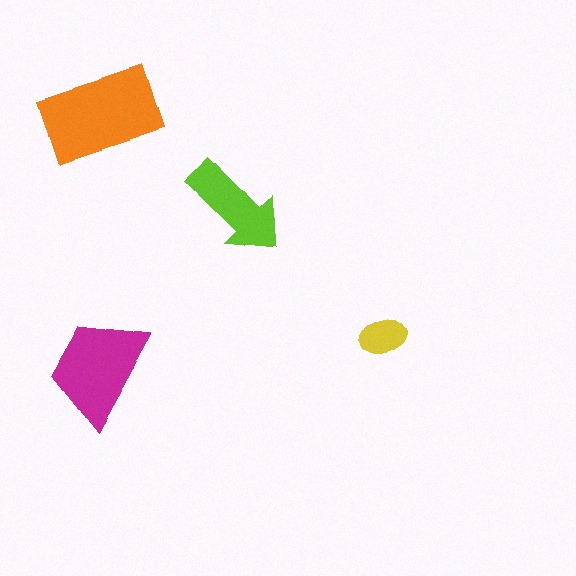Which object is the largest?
The orange rectangle.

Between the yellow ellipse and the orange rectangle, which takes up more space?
The orange rectangle.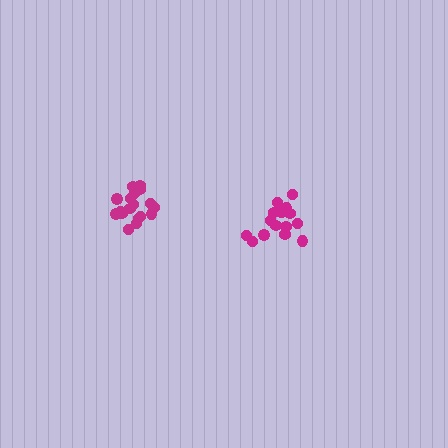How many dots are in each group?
Group 1: 15 dots, Group 2: 18 dots (33 total).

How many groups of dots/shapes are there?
There are 2 groups.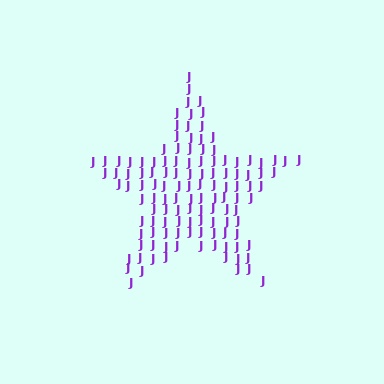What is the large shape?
The large shape is a star.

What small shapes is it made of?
It is made of small letter J's.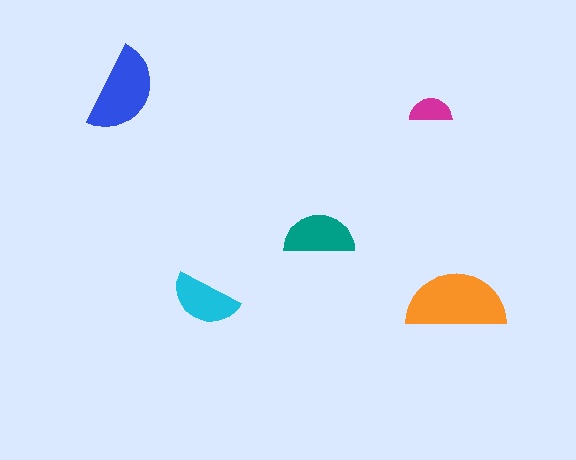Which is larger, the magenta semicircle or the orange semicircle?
The orange one.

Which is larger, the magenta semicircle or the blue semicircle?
The blue one.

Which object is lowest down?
The cyan semicircle is bottommost.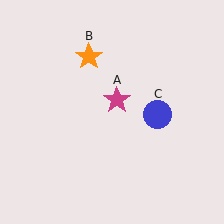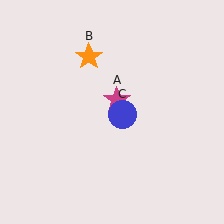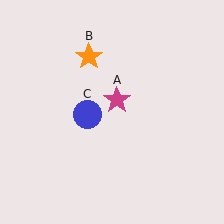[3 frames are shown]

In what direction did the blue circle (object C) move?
The blue circle (object C) moved left.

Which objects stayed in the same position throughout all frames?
Magenta star (object A) and orange star (object B) remained stationary.